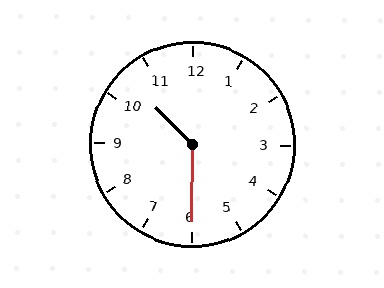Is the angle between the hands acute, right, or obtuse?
It is obtuse.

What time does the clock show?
10:30.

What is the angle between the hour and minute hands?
Approximately 135 degrees.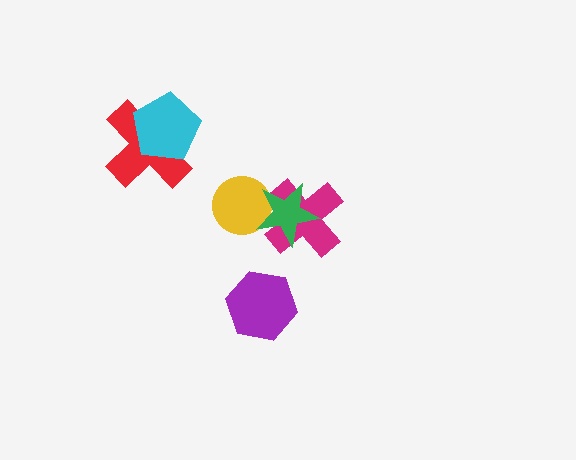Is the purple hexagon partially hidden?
No, no other shape covers it.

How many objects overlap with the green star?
2 objects overlap with the green star.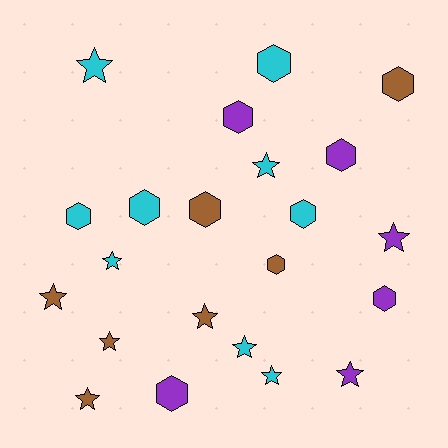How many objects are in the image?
There are 22 objects.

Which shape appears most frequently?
Star, with 11 objects.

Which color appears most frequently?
Cyan, with 9 objects.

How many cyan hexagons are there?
There are 4 cyan hexagons.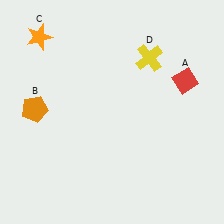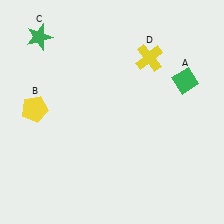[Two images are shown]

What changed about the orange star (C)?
In Image 1, C is orange. In Image 2, it changed to green.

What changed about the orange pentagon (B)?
In Image 1, B is orange. In Image 2, it changed to yellow.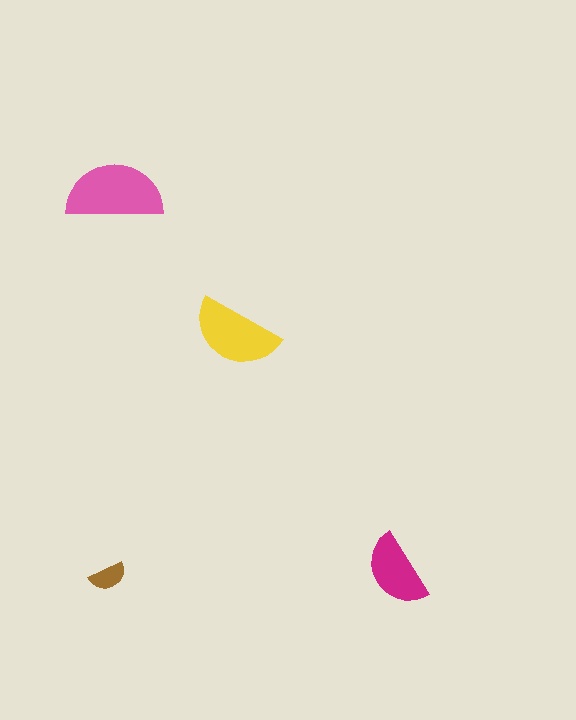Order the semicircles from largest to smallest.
the pink one, the yellow one, the magenta one, the brown one.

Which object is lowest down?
The brown semicircle is bottommost.